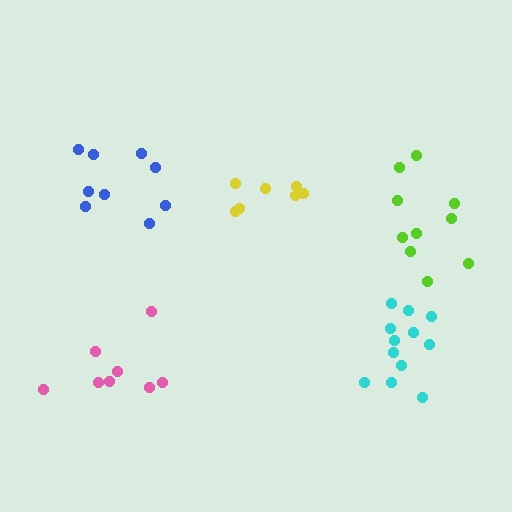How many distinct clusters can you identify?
There are 5 distinct clusters.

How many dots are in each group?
Group 1: 9 dots, Group 2: 8 dots, Group 3: 10 dots, Group 4: 7 dots, Group 5: 12 dots (46 total).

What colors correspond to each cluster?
The clusters are colored: blue, pink, lime, yellow, cyan.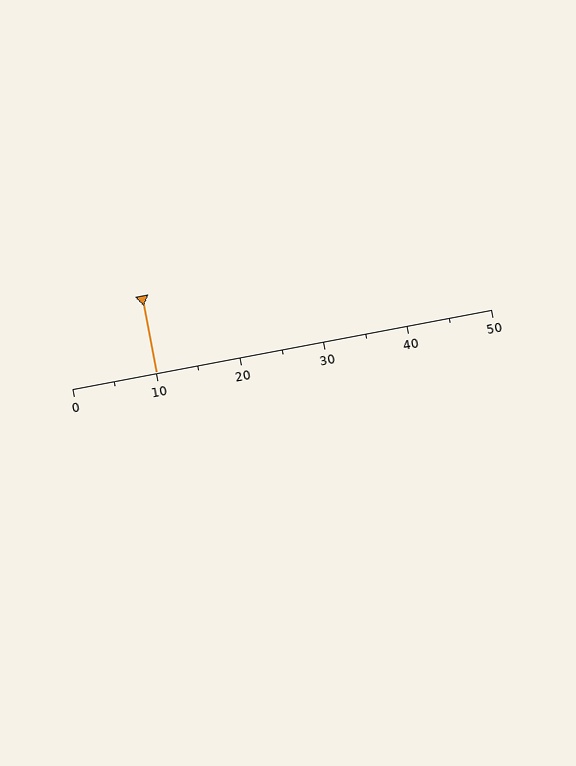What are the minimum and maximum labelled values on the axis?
The axis runs from 0 to 50.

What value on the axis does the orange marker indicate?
The marker indicates approximately 10.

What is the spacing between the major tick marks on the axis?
The major ticks are spaced 10 apart.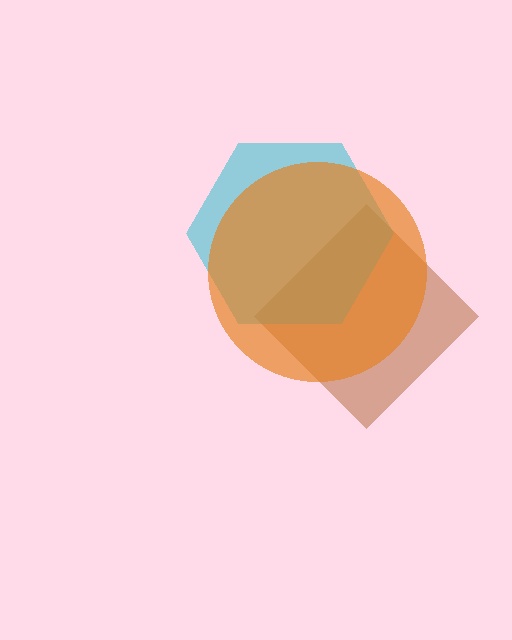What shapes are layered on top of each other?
The layered shapes are: a brown diamond, a cyan hexagon, an orange circle.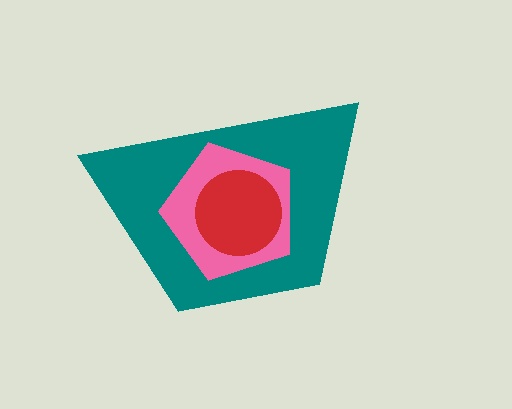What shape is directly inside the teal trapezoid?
The pink pentagon.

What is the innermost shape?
The red circle.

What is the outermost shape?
The teal trapezoid.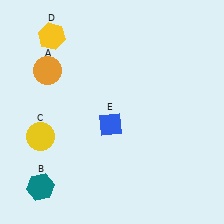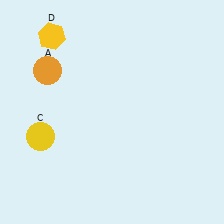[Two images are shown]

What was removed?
The blue diamond (E), the teal hexagon (B) were removed in Image 2.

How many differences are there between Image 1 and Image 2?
There are 2 differences between the two images.